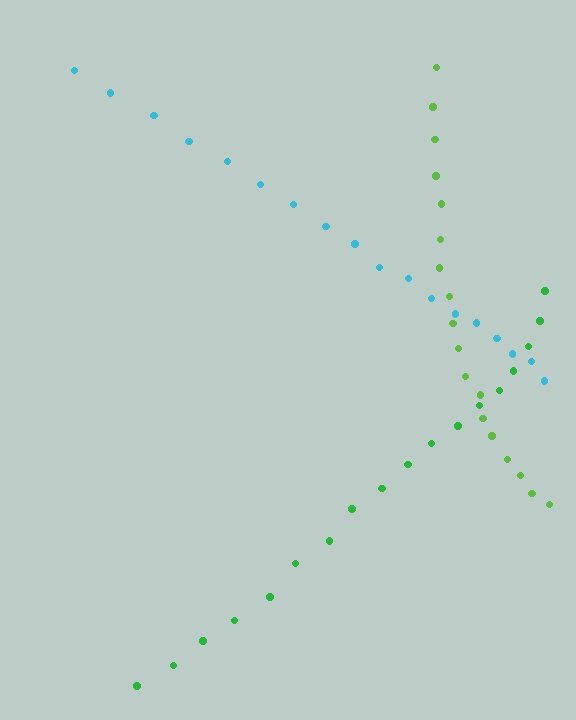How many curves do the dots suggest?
There are 3 distinct paths.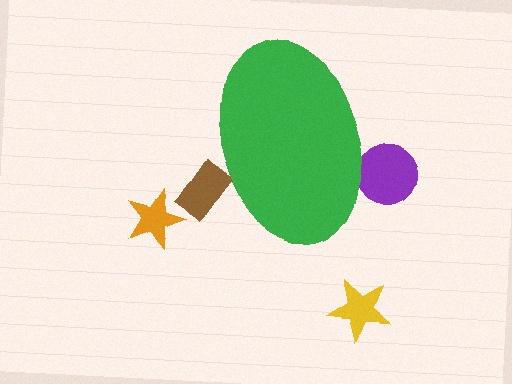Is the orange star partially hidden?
No, the orange star is fully visible.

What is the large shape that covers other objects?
A green ellipse.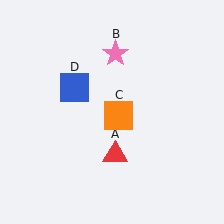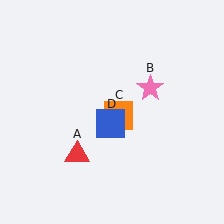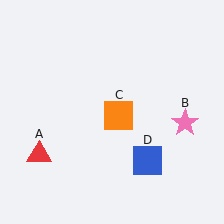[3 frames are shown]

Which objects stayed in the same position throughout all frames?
Orange square (object C) remained stationary.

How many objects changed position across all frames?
3 objects changed position: red triangle (object A), pink star (object B), blue square (object D).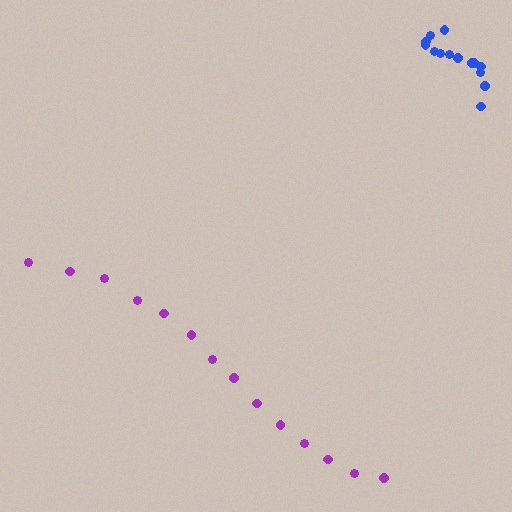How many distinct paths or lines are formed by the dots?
There are 2 distinct paths.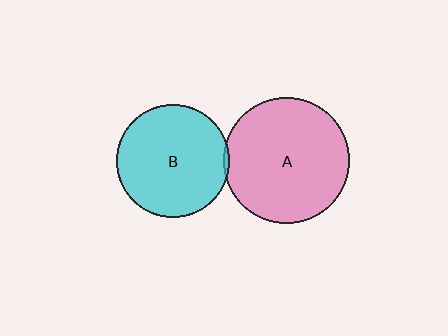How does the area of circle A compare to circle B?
Approximately 1.2 times.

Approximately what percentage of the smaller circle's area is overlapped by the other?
Approximately 5%.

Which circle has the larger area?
Circle A (pink).